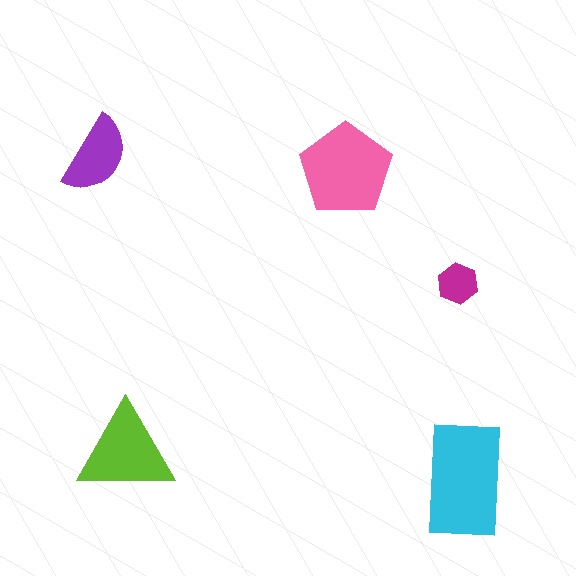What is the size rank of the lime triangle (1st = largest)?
3rd.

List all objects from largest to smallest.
The cyan rectangle, the pink pentagon, the lime triangle, the purple semicircle, the magenta hexagon.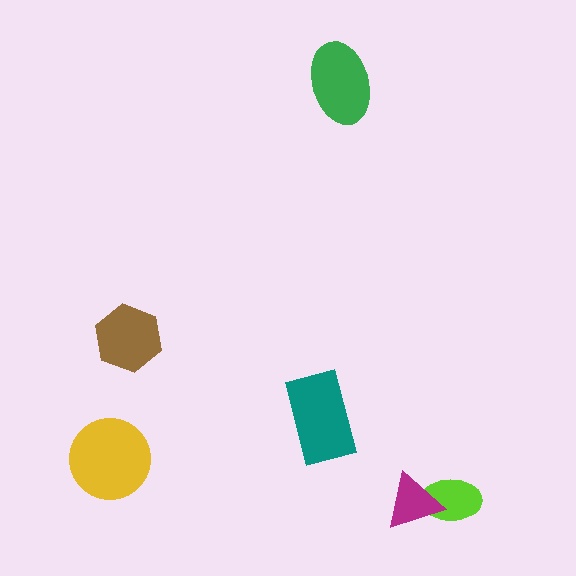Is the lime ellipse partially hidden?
Yes, it is partially covered by another shape.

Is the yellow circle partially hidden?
No, no other shape covers it.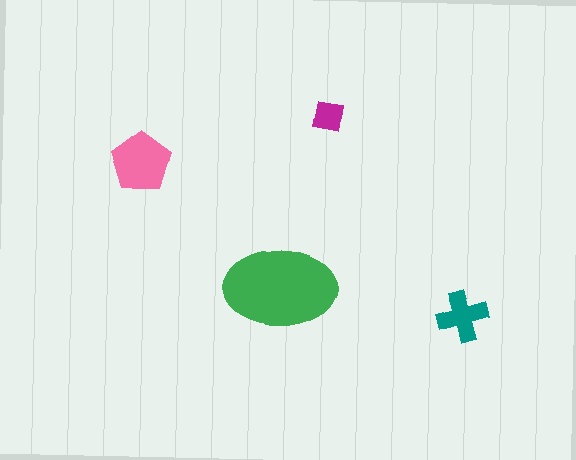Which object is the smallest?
The magenta square.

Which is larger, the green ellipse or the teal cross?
The green ellipse.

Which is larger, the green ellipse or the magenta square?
The green ellipse.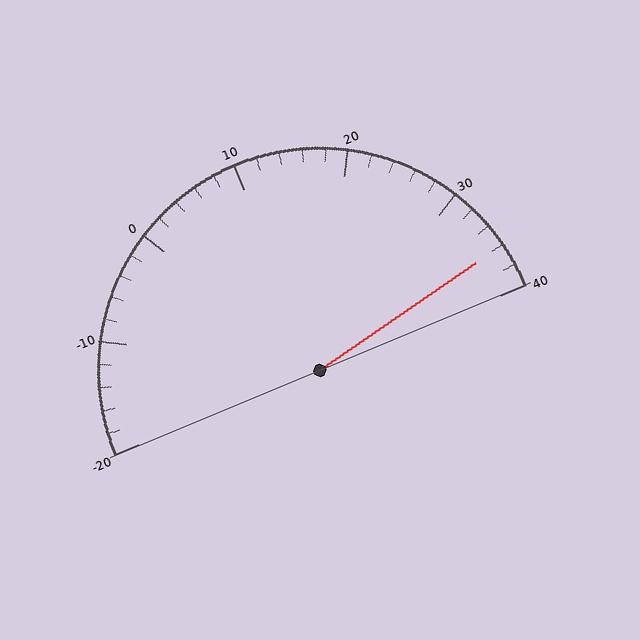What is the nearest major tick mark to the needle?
The nearest major tick mark is 40.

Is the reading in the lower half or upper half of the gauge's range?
The reading is in the upper half of the range (-20 to 40).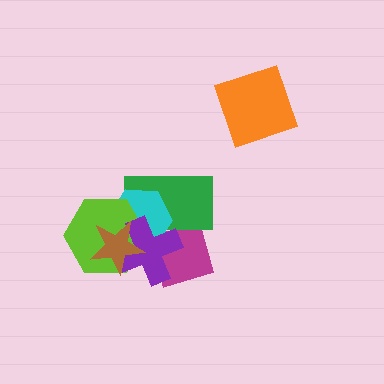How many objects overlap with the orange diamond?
0 objects overlap with the orange diamond.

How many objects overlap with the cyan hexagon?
4 objects overlap with the cyan hexagon.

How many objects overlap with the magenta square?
2 objects overlap with the magenta square.